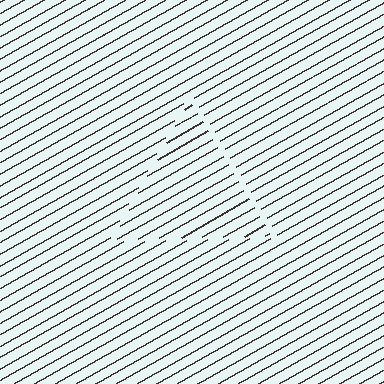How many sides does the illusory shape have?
3 sides — the line-ends trace a triangle.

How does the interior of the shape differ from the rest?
The interior of the shape contains the same grating, shifted by half a period — the contour is defined by the phase discontinuity where line-ends from the inner and outer gratings abut.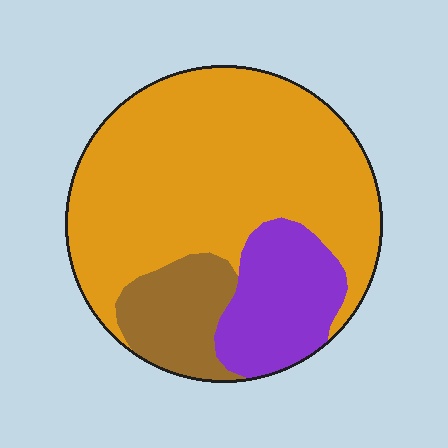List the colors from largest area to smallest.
From largest to smallest: orange, purple, brown.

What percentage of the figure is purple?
Purple takes up about one fifth (1/5) of the figure.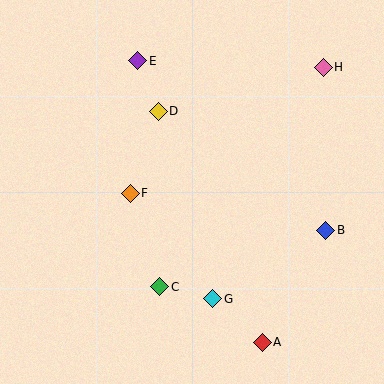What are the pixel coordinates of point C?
Point C is at (160, 287).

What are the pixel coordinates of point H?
Point H is at (323, 67).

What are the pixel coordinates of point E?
Point E is at (138, 61).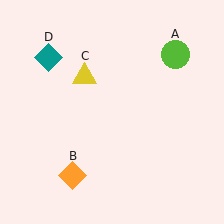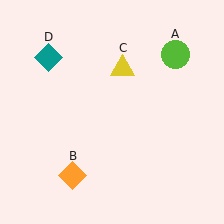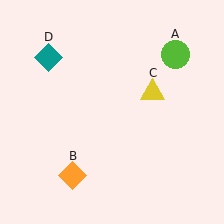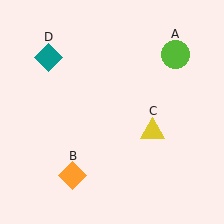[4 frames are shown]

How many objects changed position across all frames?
1 object changed position: yellow triangle (object C).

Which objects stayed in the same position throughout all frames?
Lime circle (object A) and orange diamond (object B) and teal diamond (object D) remained stationary.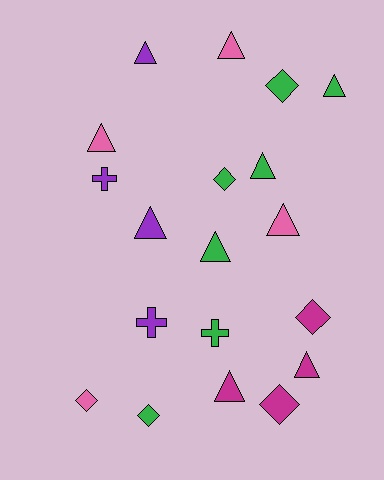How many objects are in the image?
There are 19 objects.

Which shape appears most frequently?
Triangle, with 10 objects.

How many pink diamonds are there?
There is 1 pink diamond.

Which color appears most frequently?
Green, with 7 objects.